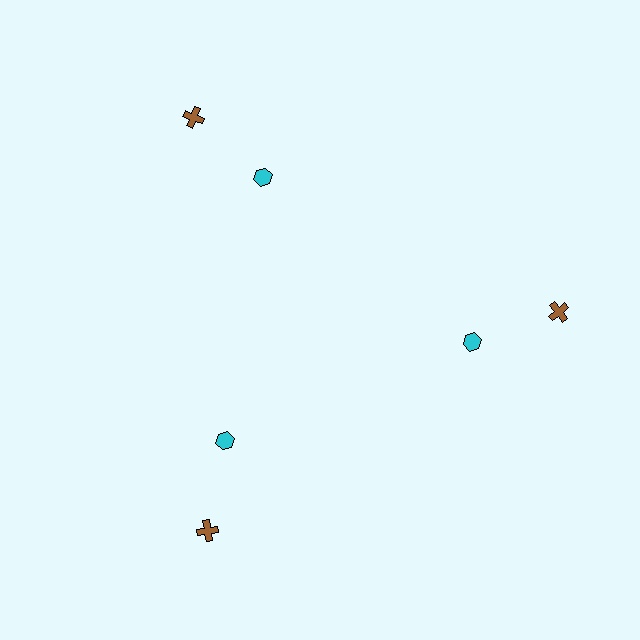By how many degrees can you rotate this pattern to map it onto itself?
The pattern maps onto itself every 120 degrees of rotation.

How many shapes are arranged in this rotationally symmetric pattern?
There are 6 shapes, arranged in 3 groups of 2.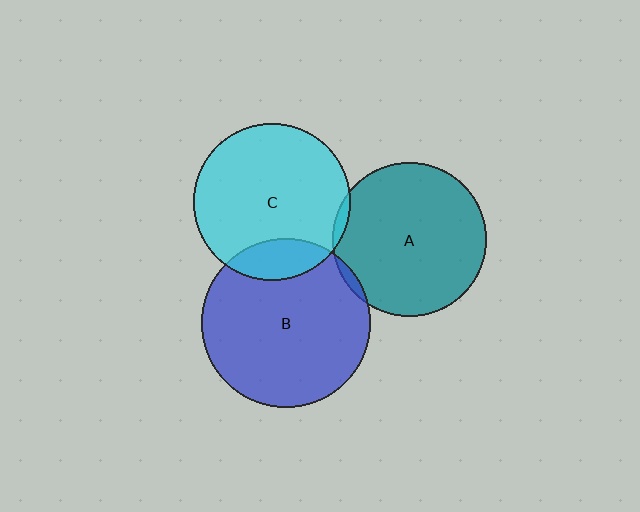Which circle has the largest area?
Circle B (blue).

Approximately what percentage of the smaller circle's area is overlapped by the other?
Approximately 5%.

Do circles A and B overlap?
Yes.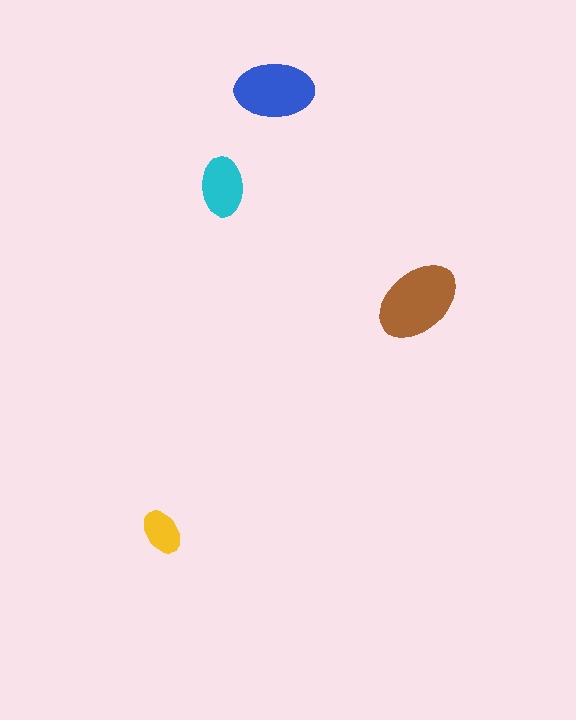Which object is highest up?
The blue ellipse is topmost.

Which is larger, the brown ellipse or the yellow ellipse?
The brown one.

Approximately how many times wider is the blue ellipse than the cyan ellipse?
About 1.5 times wider.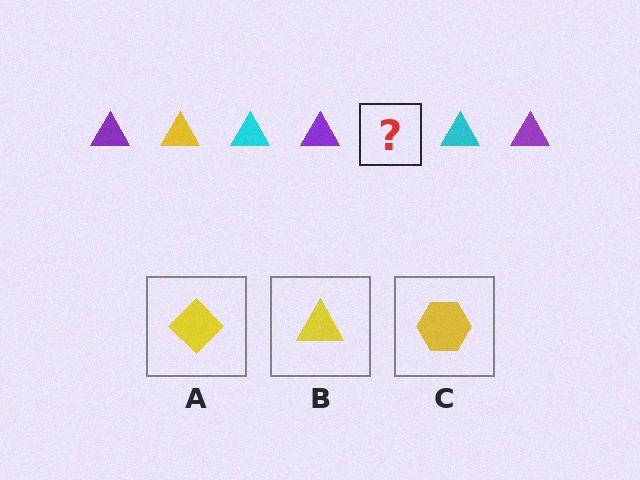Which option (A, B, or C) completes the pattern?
B.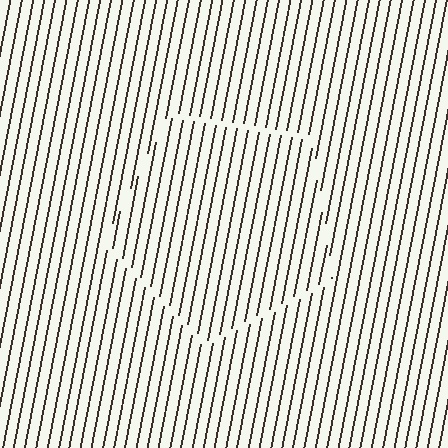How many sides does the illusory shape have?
5 sides — the line-ends trace a pentagon.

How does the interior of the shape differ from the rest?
The interior of the shape contains the same grating, shifted by half a period — the contour is defined by the phase discontinuity where line-ends from the inner and outer gratings abut.